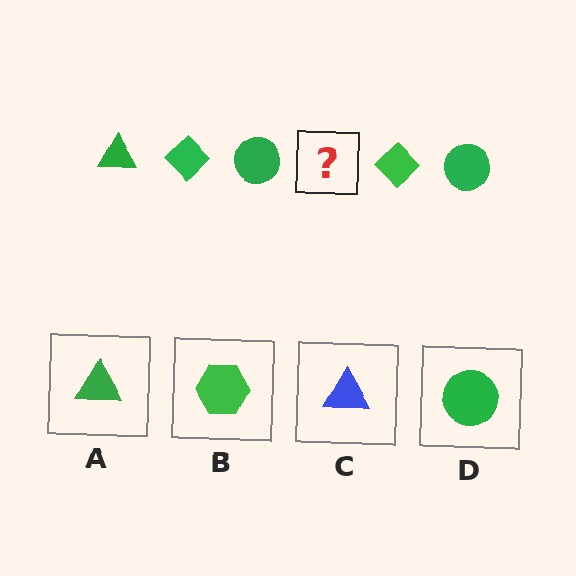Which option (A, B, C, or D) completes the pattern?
A.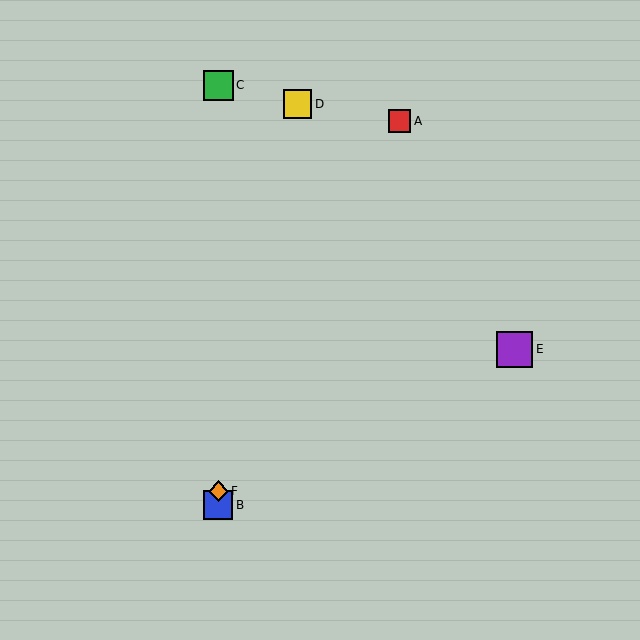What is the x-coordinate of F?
Object F is at x≈218.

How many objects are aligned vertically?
3 objects (B, C, F) are aligned vertically.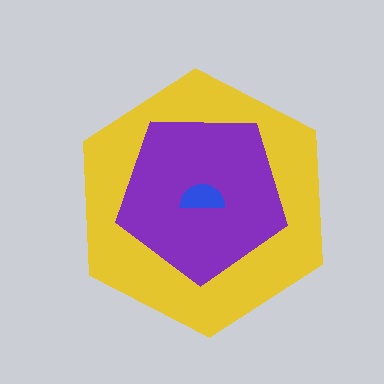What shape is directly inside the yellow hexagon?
The purple pentagon.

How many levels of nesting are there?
3.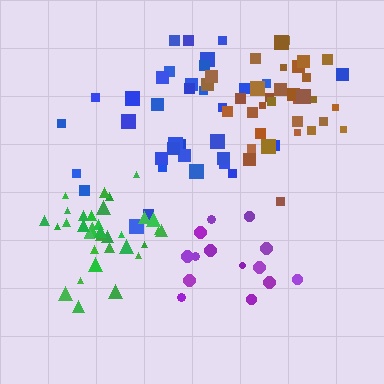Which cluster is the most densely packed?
Green.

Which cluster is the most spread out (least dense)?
Blue.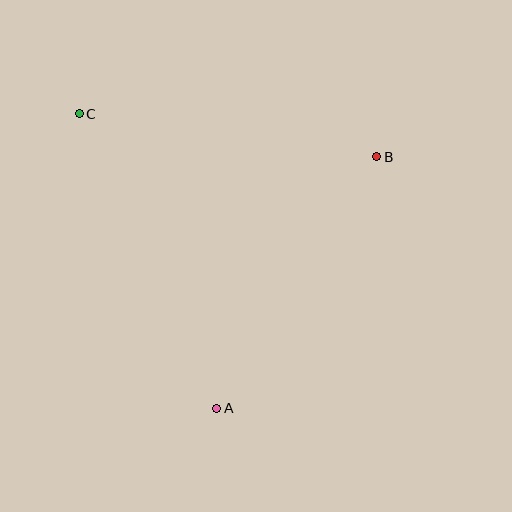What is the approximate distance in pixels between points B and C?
The distance between B and C is approximately 301 pixels.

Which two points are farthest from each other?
Points A and C are farthest from each other.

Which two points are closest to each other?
Points A and B are closest to each other.